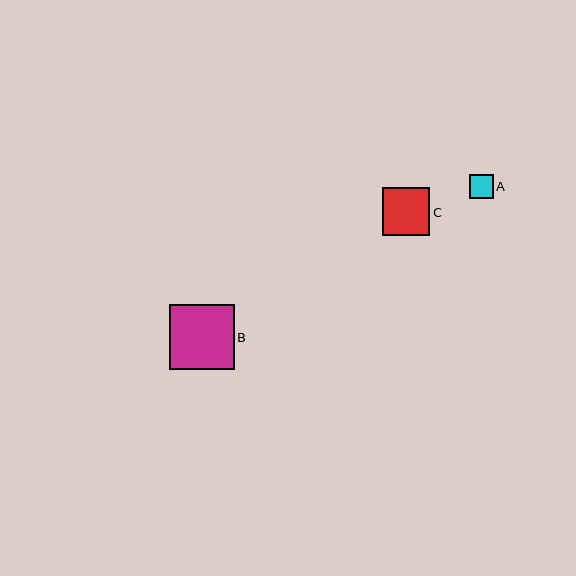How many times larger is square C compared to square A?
Square C is approximately 2.0 times the size of square A.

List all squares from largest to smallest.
From largest to smallest: B, C, A.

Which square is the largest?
Square B is the largest with a size of approximately 65 pixels.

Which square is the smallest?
Square A is the smallest with a size of approximately 24 pixels.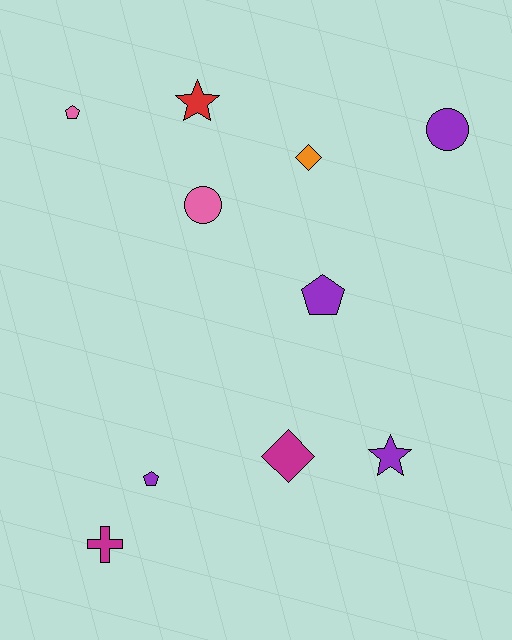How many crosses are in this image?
There is 1 cross.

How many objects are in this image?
There are 10 objects.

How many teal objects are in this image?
There are no teal objects.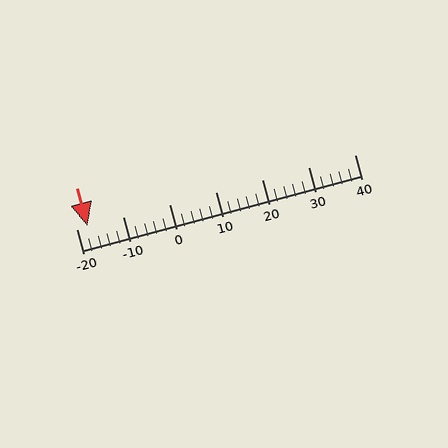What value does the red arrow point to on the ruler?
The red arrow points to approximately -18.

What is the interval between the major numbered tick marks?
The major tick marks are spaced 10 units apart.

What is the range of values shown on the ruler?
The ruler shows values from -20 to 40.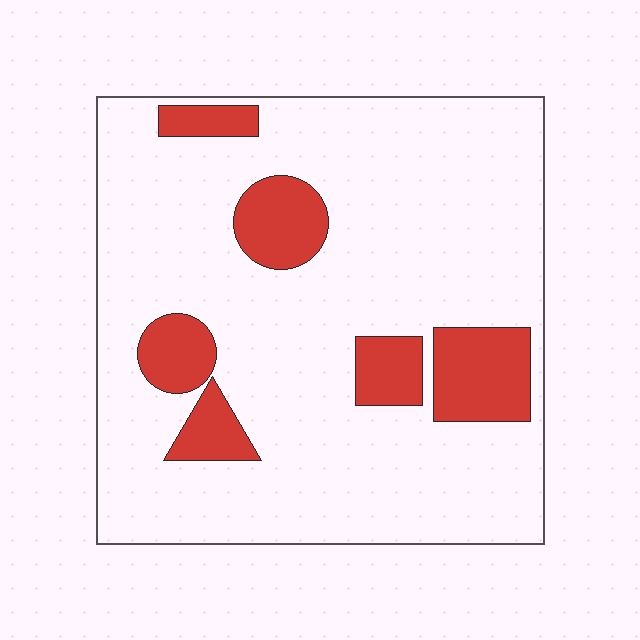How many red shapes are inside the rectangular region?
6.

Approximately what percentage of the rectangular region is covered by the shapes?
Approximately 15%.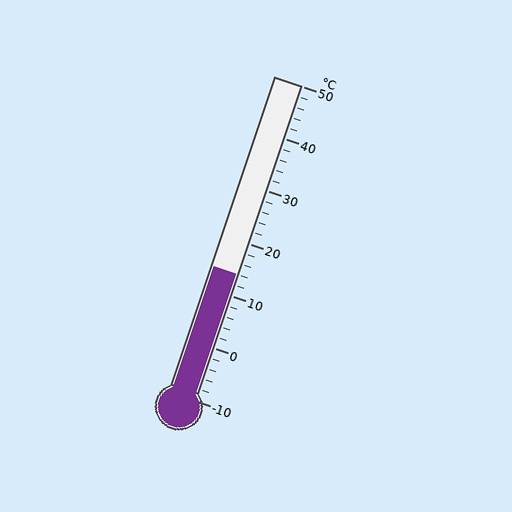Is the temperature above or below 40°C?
The temperature is below 40°C.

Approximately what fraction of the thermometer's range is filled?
The thermometer is filled to approximately 40% of its range.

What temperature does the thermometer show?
The thermometer shows approximately 14°C.